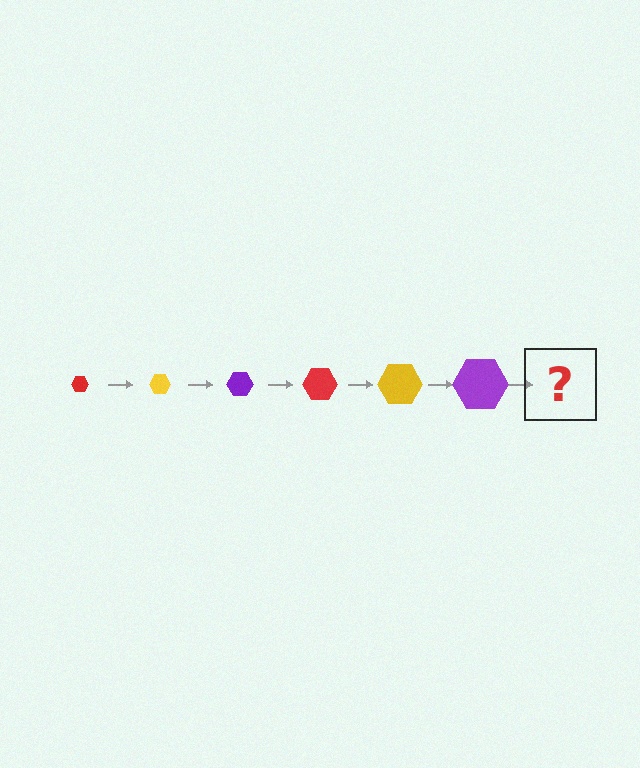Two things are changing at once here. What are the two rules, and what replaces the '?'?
The two rules are that the hexagon grows larger each step and the color cycles through red, yellow, and purple. The '?' should be a red hexagon, larger than the previous one.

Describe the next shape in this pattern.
It should be a red hexagon, larger than the previous one.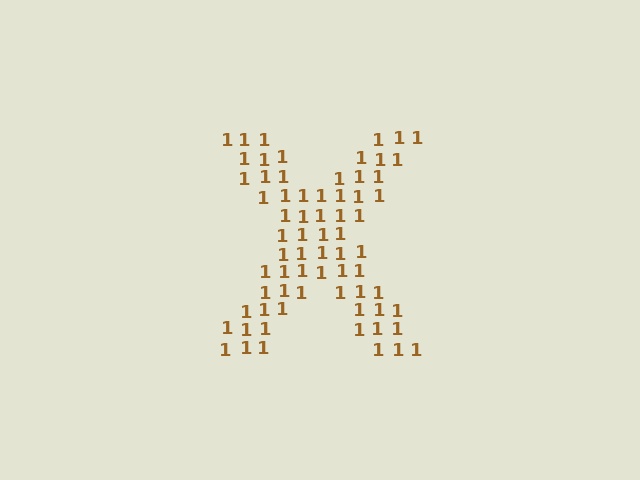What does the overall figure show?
The overall figure shows the letter X.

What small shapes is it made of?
It is made of small digit 1's.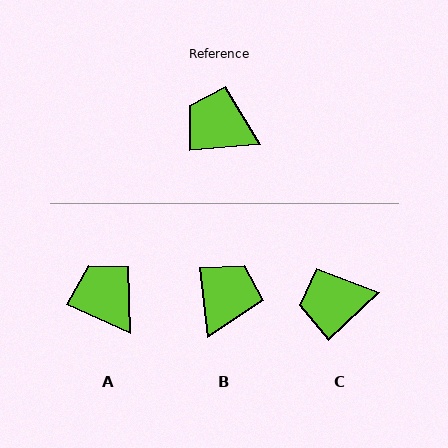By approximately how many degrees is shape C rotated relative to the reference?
Approximately 38 degrees counter-clockwise.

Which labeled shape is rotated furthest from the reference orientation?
B, about 88 degrees away.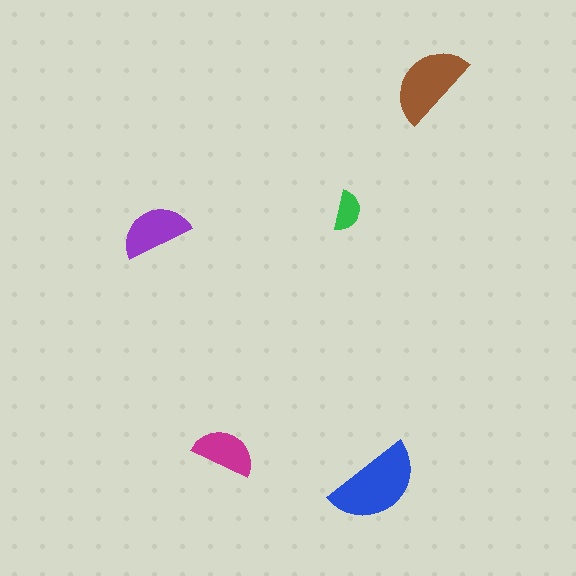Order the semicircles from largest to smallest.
the blue one, the brown one, the purple one, the magenta one, the green one.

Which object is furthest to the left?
The purple semicircle is leftmost.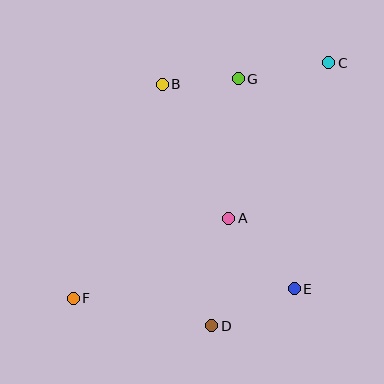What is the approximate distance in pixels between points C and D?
The distance between C and D is approximately 288 pixels.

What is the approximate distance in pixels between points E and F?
The distance between E and F is approximately 221 pixels.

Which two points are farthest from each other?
Points C and F are farthest from each other.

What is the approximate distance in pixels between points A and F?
The distance between A and F is approximately 175 pixels.